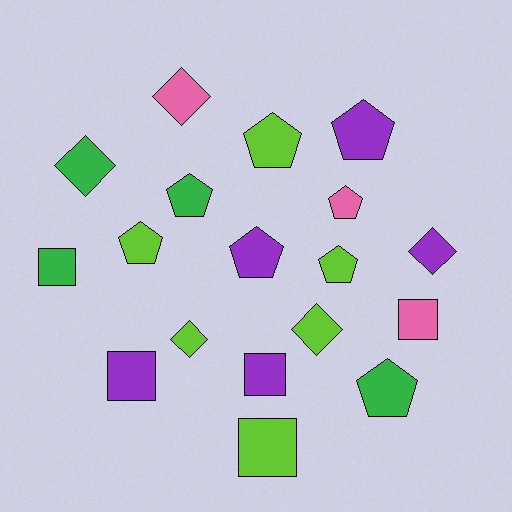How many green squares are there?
There is 1 green square.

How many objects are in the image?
There are 18 objects.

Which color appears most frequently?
Lime, with 6 objects.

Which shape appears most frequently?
Pentagon, with 8 objects.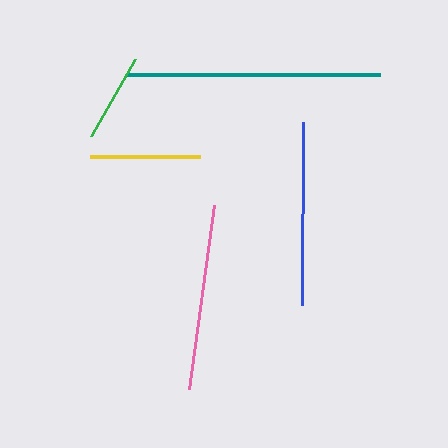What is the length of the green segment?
The green segment is approximately 89 pixels long.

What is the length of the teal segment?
The teal segment is approximately 253 pixels long.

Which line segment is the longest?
The teal line is the longest at approximately 253 pixels.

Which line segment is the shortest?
The green line is the shortest at approximately 89 pixels.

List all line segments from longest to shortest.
From longest to shortest: teal, pink, blue, yellow, green.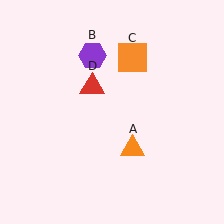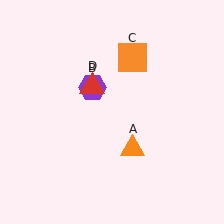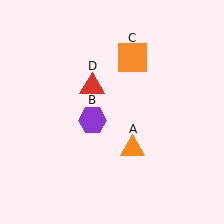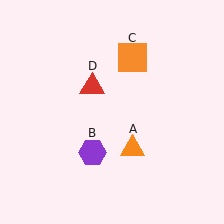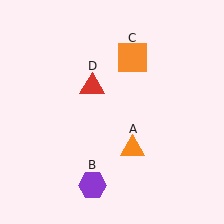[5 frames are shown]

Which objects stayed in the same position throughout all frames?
Orange triangle (object A) and orange square (object C) and red triangle (object D) remained stationary.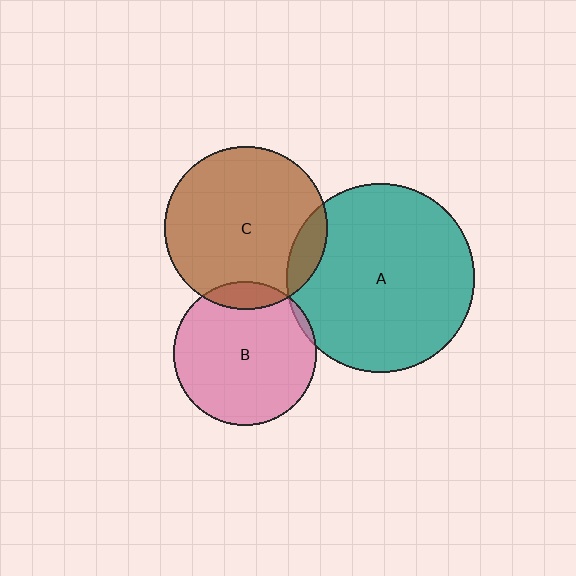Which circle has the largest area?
Circle A (teal).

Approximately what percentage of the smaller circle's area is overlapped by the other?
Approximately 5%.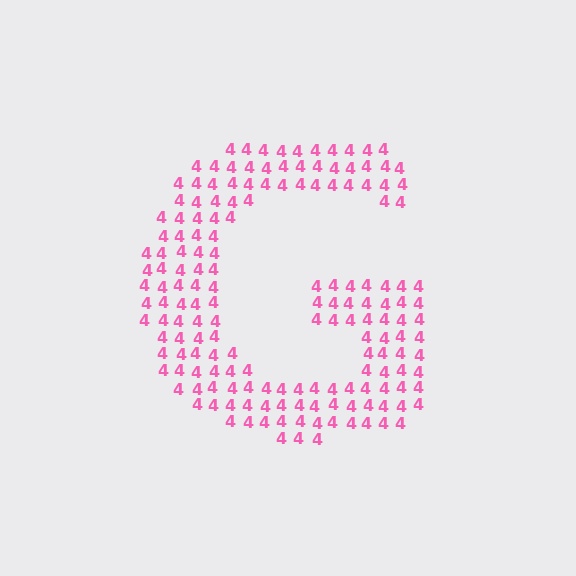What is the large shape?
The large shape is the letter G.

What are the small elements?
The small elements are digit 4's.